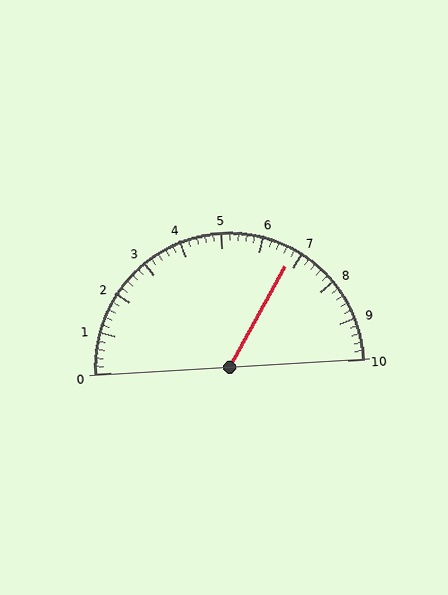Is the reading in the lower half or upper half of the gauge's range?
The reading is in the upper half of the range (0 to 10).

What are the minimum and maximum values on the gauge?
The gauge ranges from 0 to 10.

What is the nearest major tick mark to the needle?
The nearest major tick mark is 7.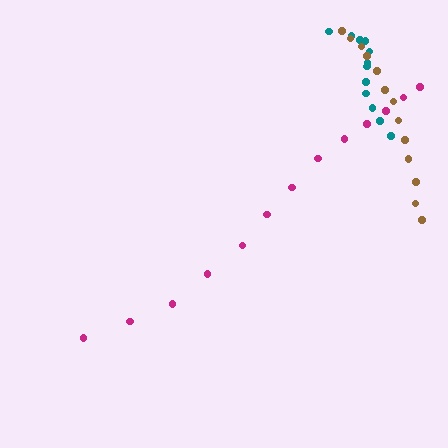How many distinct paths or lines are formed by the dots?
There are 3 distinct paths.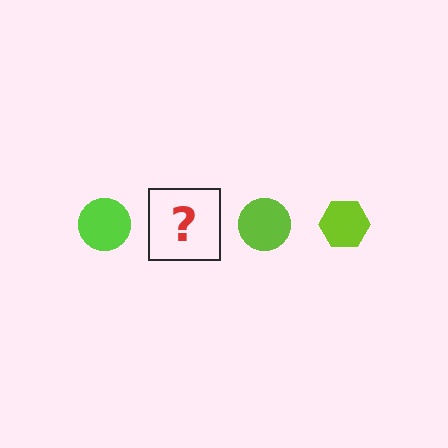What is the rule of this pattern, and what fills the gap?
The rule is that the pattern cycles through circle, hexagon shapes in lime. The gap should be filled with a lime hexagon.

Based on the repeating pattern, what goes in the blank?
The blank should be a lime hexagon.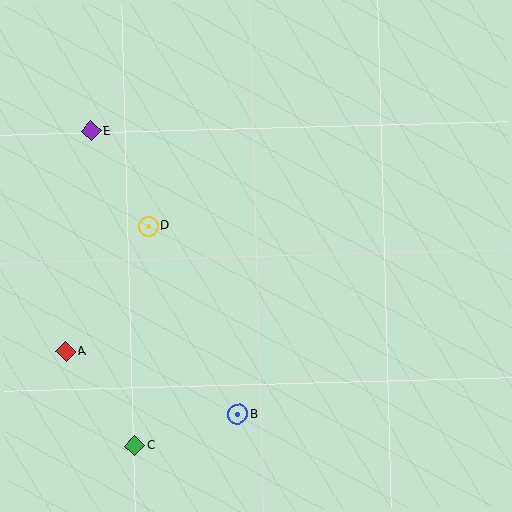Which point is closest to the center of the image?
Point D at (148, 226) is closest to the center.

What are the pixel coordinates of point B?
Point B is at (238, 414).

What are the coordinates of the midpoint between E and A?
The midpoint between E and A is at (78, 241).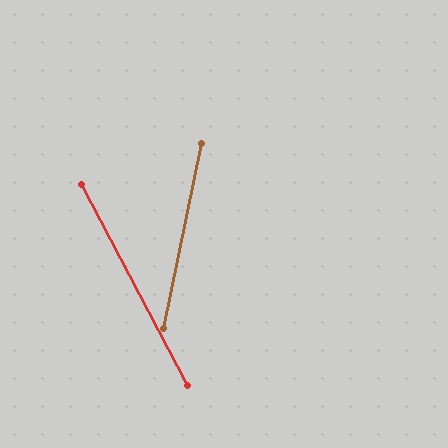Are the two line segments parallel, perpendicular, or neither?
Neither parallel nor perpendicular — they differ by about 39°.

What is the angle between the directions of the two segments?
Approximately 39 degrees.